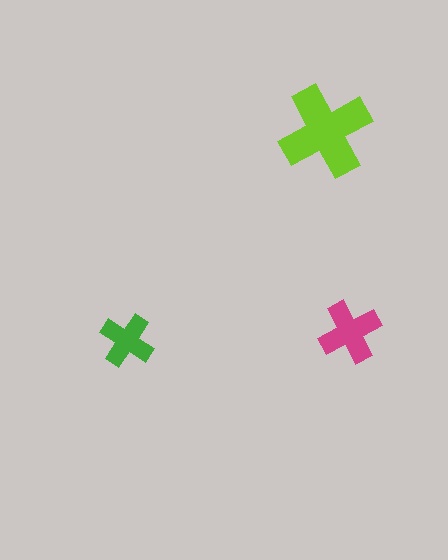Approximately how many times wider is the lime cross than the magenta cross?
About 1.5 times wider.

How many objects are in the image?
There are 3 objects in the image.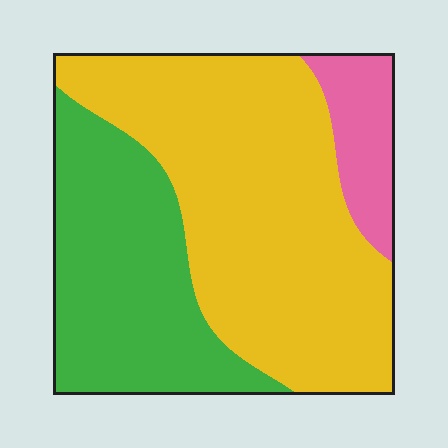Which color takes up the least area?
Pink, at roughly 10%.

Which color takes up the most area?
Yellow, at roughly 55%.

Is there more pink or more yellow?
Yellow.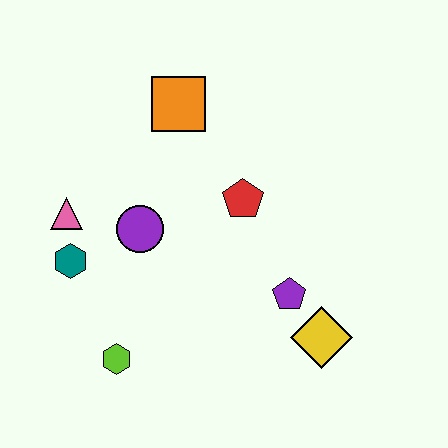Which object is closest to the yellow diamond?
The purple pentagon is closest to the yellow diamond.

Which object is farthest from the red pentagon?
The lime hexagon is farthest from the red pentagon.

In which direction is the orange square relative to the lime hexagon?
The orange square is above the lime hexagon.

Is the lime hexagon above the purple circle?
No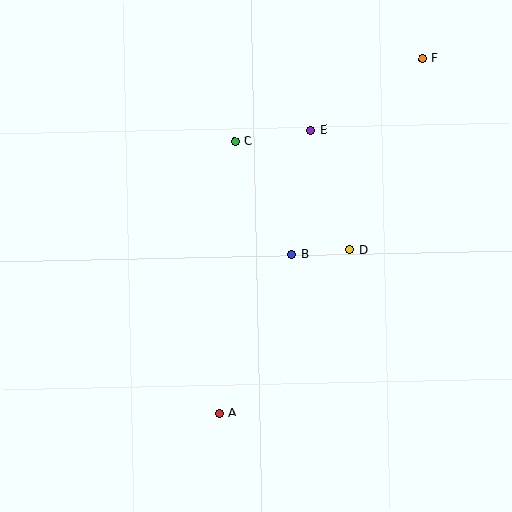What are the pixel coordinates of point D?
Point D is at (350, 250).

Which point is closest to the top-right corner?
Point F is closest to the top-right corner.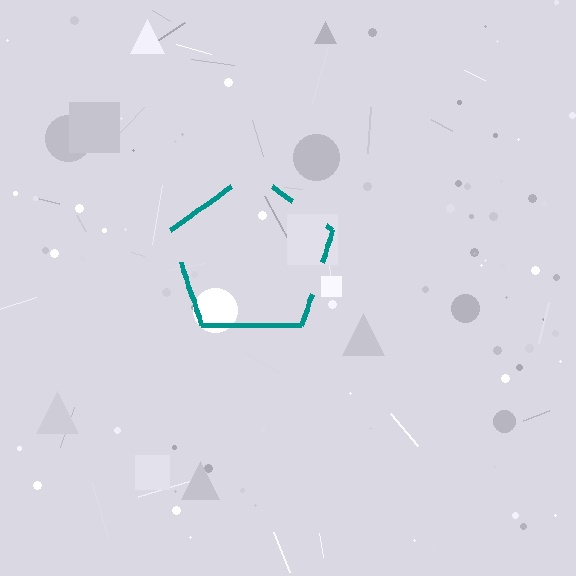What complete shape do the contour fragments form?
The contour fragments form a pentagon.